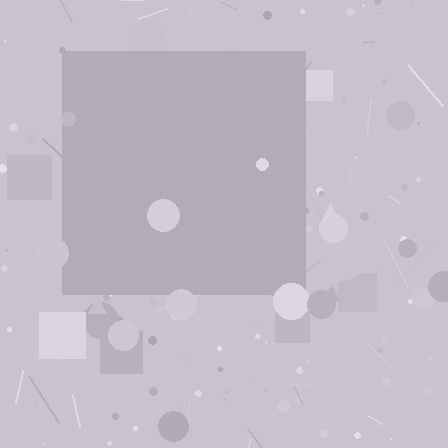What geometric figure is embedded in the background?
A square is embedded in the background.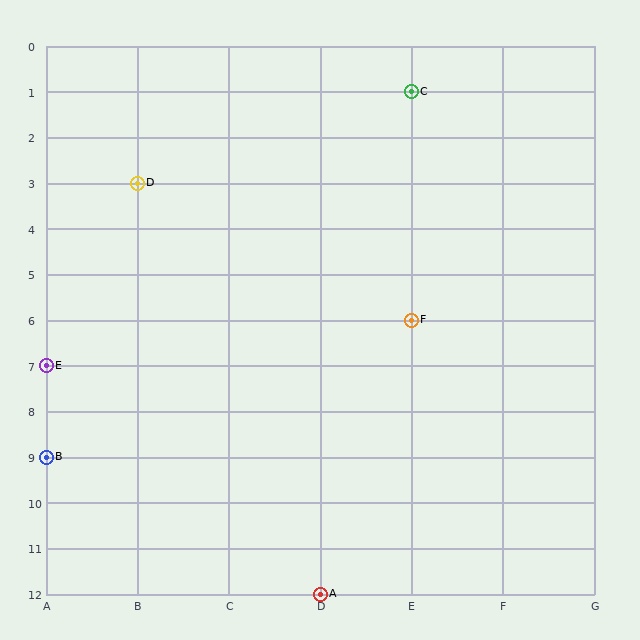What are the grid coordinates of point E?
Point E is at grid coordinates (A, 7).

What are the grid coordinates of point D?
Point D is at grid coordinates (B, 3).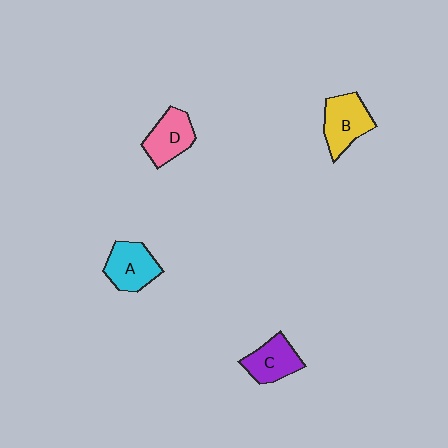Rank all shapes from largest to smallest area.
From largest to smallest: B (yellow), A (cyan), D (pink), C (purple).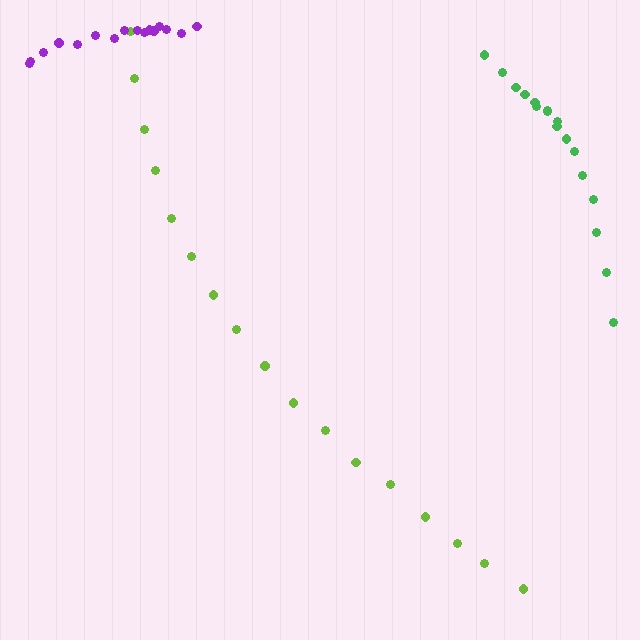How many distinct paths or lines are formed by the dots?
There are 3 distinct paths.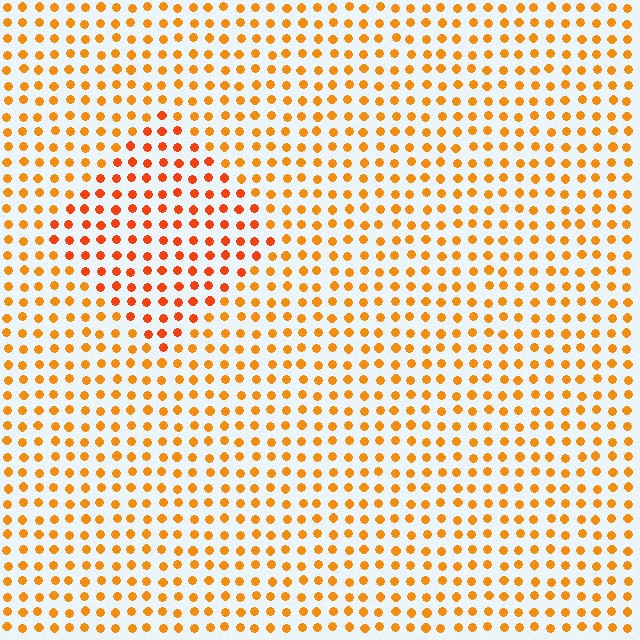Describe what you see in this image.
The image is filled with small orange elements in a uniform arrangement. A diamond-shaped region is visible where the elements are tinted to a slightly different hue, forming a subtle color boundary.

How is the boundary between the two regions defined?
The boundary is defined purely by a slight shift in hue (about 21 degrees). Spacing, size, and orientation are identical on both sides.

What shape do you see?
I see a diamond.